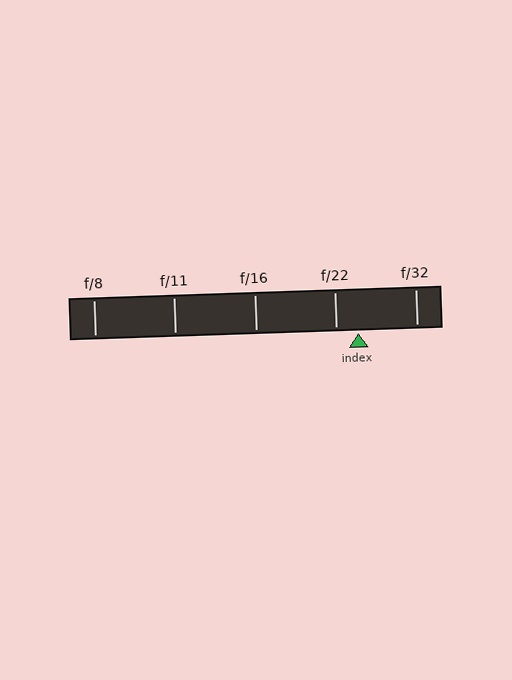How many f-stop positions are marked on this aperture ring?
There are 5 f-stop positions marked.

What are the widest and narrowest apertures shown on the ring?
The widest aperture shown is f/8 and the narrowest is f/32.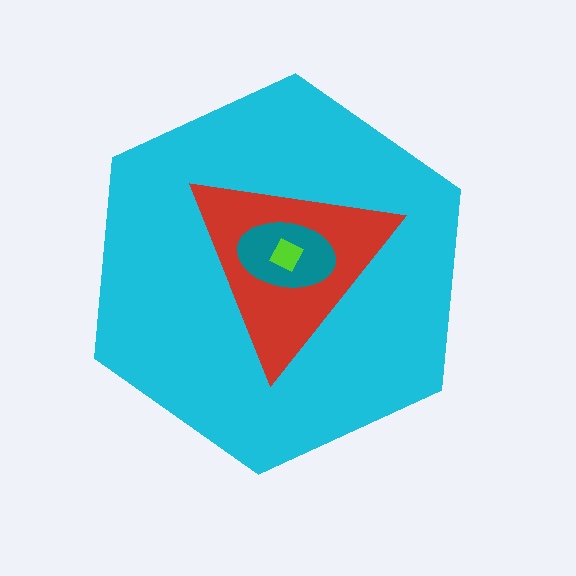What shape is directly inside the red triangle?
The teal ellipse.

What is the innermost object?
The lime square.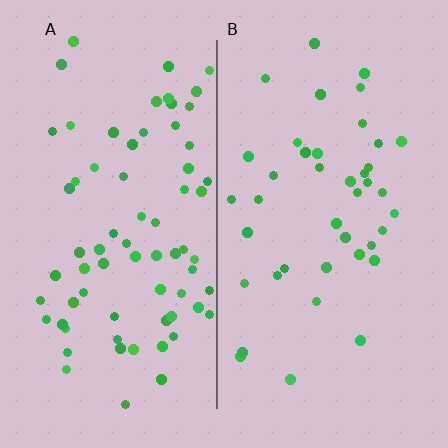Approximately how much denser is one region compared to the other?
Approximately 1.7× — region A over region B.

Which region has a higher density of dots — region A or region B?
A (the left).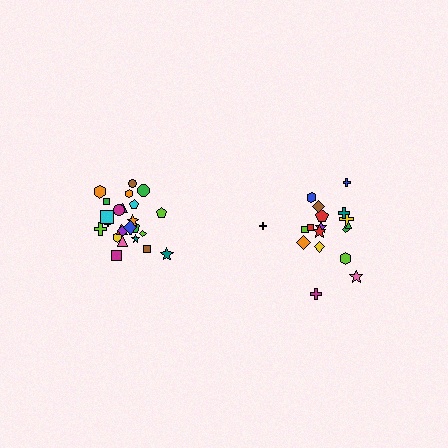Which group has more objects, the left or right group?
The left group.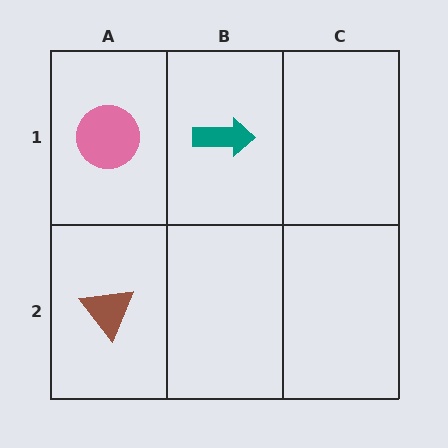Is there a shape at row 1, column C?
No, that cell is empty.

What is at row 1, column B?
A teal arrow.